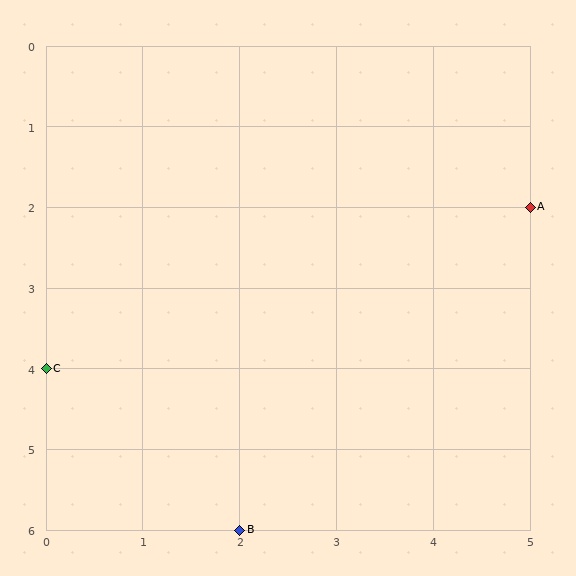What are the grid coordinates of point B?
Point B is at grid coordinates (2, 6).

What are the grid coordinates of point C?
Point C is at grid coordinates (0, 4).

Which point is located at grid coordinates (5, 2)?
Point A is at (5, 2).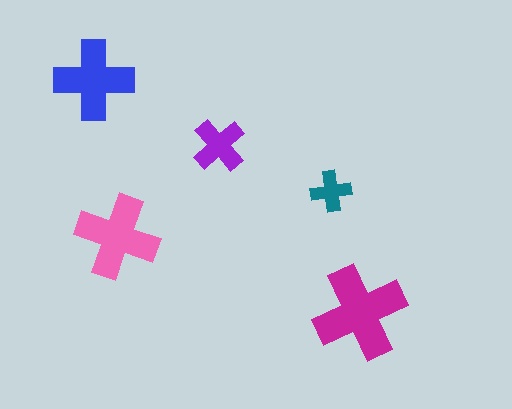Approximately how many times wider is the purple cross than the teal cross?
About 1.5 times wider.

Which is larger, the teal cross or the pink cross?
The pink one.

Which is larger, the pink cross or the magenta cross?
The magenta one.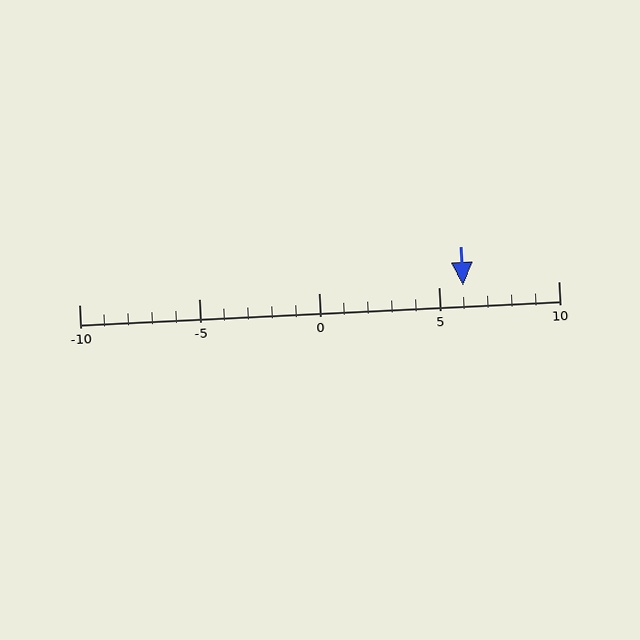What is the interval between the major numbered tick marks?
The major tick marks are spaced 5 units apart.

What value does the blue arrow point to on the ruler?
The blue arrow points to approximately 6.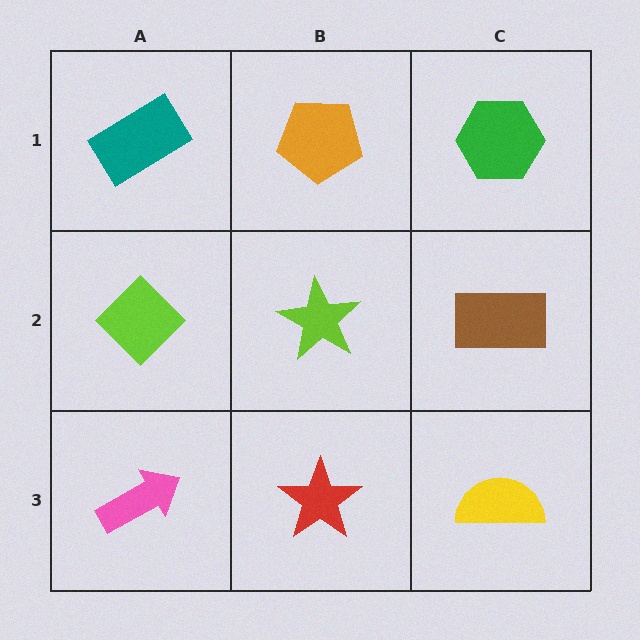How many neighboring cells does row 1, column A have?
2.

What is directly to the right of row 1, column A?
An orange pentagon.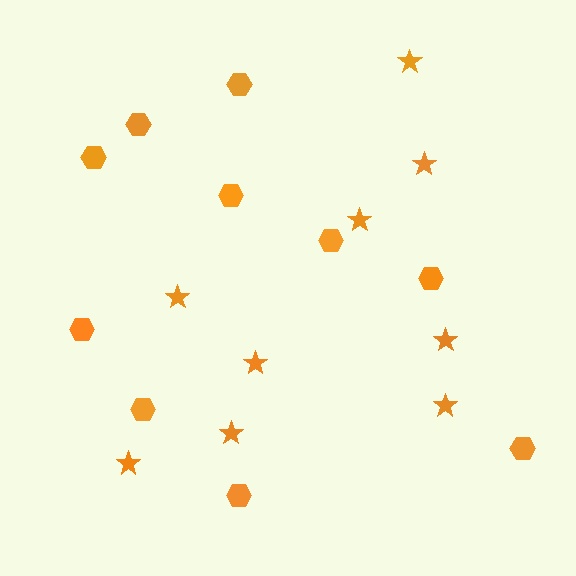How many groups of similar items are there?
There are 2 groups: one group of hexagons (10) and one group of stars (9).